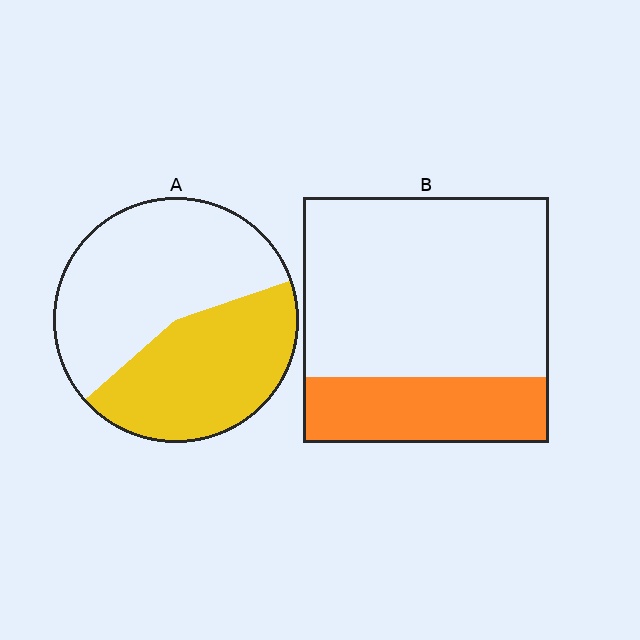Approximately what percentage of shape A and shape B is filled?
A is approximately 45% and B is approximately 25%.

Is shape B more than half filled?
No.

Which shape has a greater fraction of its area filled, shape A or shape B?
Shape A.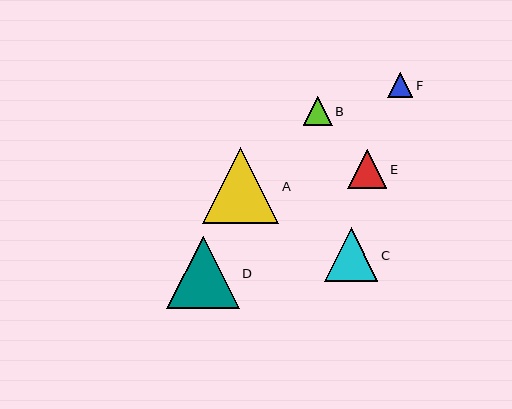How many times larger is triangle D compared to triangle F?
Triangle D is approximately 2.8 times the size of triangle F.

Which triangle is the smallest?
Triangle F is the smallest with a size of approximately 25 pixels.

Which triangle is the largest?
Triangle A is the largest with a size of approximately 76 pixels.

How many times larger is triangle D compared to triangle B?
Triangle D is approximately 2.5 times the size of triangle B.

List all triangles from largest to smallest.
From largest to smallest: A, D, C, E, B, F.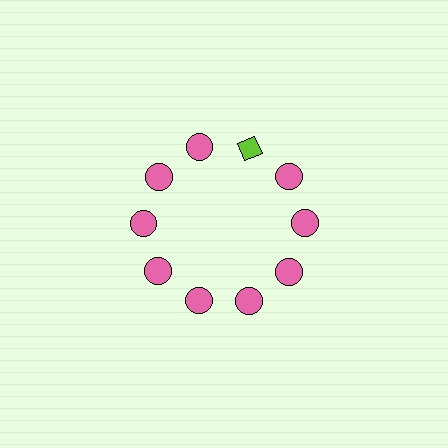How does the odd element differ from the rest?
It differs in both color (lime instead of pink) and shape (diamond instead of circle).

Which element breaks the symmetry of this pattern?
The lime diamond at roughly the 1 o'clock position breaks the symmetry. All other shapes are pink circles.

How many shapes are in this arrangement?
There are 10 shapes arranged in a ring pattern.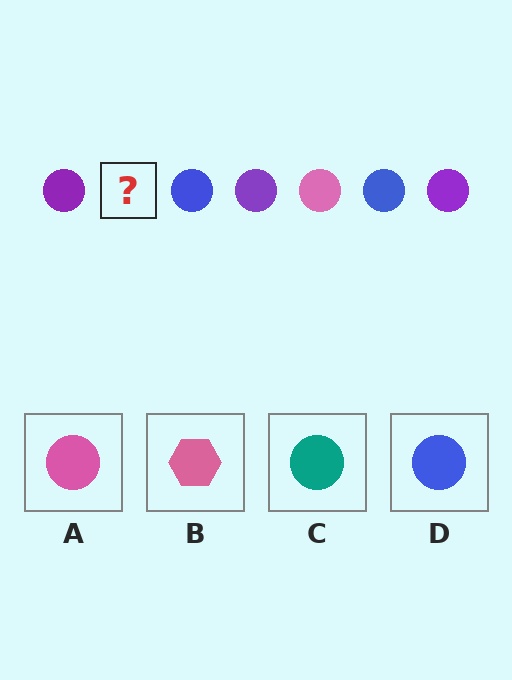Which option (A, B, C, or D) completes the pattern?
A.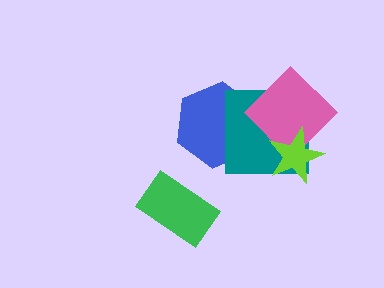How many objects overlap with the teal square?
3 objects overlap with the teal square.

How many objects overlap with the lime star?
2 objects overlap with the lime star.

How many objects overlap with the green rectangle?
0 objects overlap with the green rectangle.